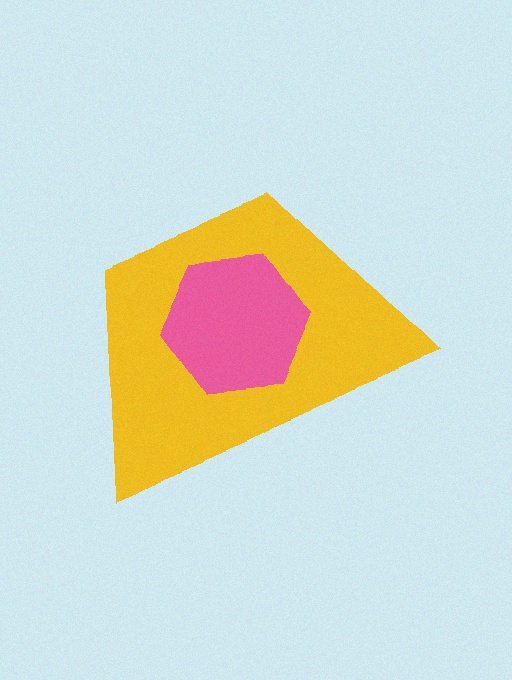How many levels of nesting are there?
2.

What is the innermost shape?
The pink hexagon.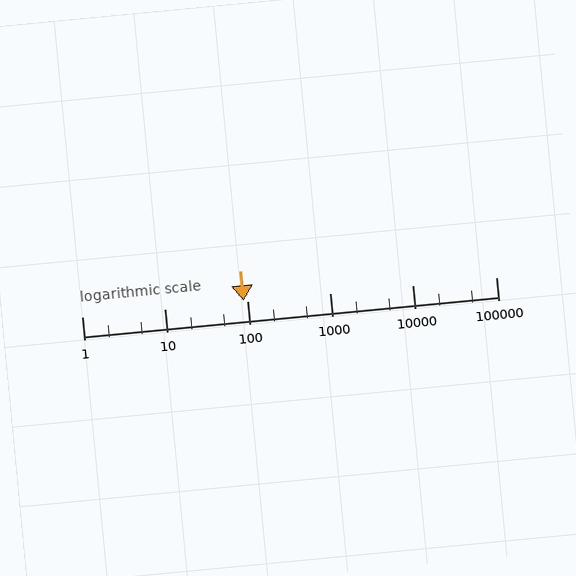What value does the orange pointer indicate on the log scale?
The pointer indicates approximately 89.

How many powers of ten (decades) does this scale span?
The scale spans 5 decades, from 1 to 100000.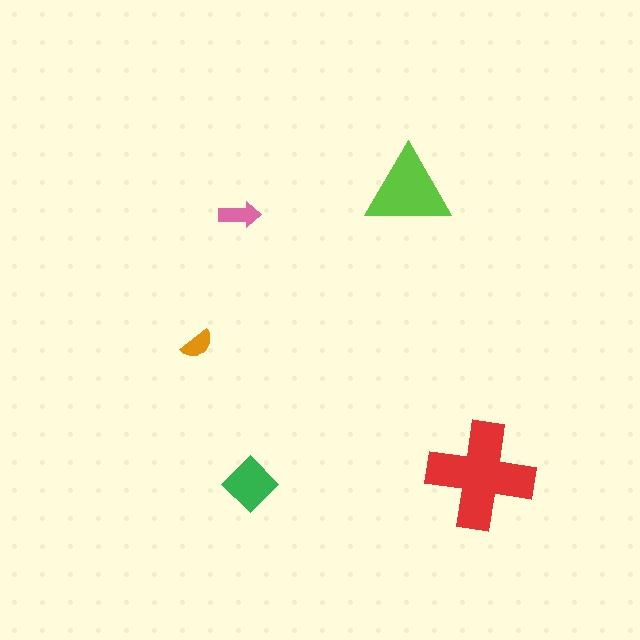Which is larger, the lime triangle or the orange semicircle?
The lime triangle.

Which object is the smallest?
The orange semicircle.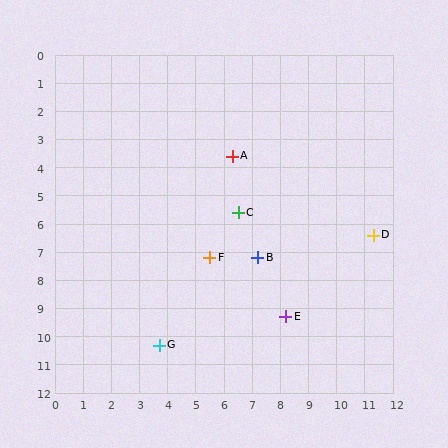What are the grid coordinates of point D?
Point D is at approximately (11.3, 6.4).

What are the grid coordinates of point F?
Point F is at approximately (5.5, 7.2).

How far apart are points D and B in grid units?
Points D and B are about 4.2 grid units apart.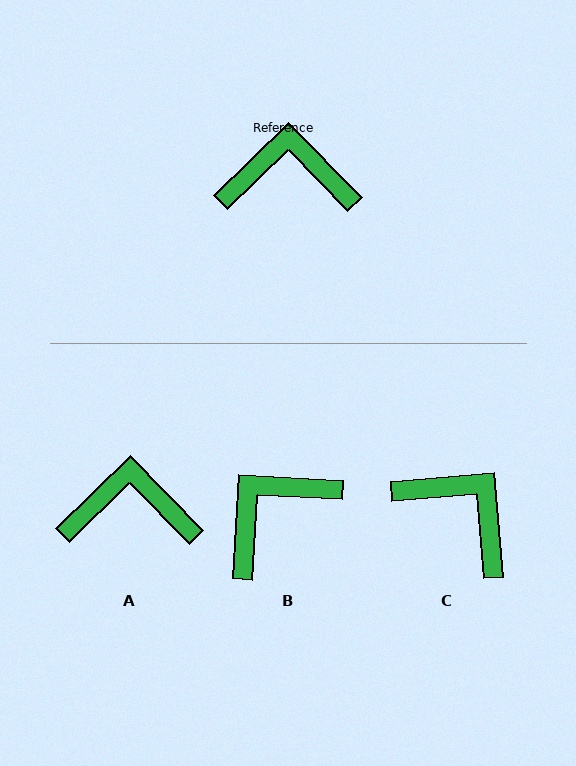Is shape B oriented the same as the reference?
No, it is off by about 43 degrees.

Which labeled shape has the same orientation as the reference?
A.